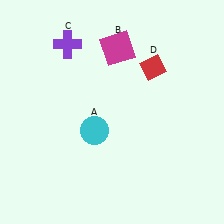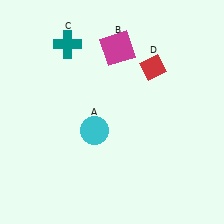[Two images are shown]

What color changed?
The cross (C) changed from purple in Image 1 to teal in Image 2.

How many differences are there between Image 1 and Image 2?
There is 1 difference between the two images.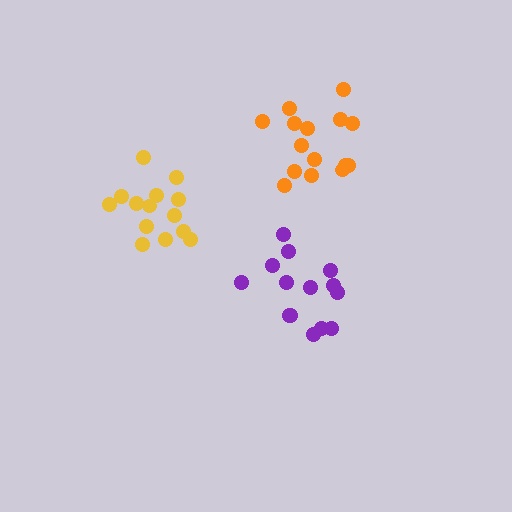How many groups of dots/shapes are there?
There are 3 groups.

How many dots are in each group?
Group 1: 14 dots, Group 2: 14 dots, Group 3: 15 dots (43 total).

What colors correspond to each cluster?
The clusters are colored: purple, yellow, orange.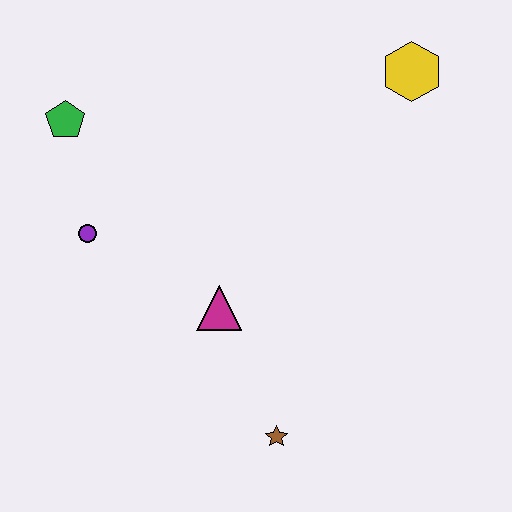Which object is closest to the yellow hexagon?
The magenta triangle is closest to the yellow hexagon.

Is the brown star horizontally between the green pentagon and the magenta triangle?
No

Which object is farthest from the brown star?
The yellow hexagon is farthest from the brown star.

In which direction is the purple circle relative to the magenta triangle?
The purple circle is to the left of the magenta triangle.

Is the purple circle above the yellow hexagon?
No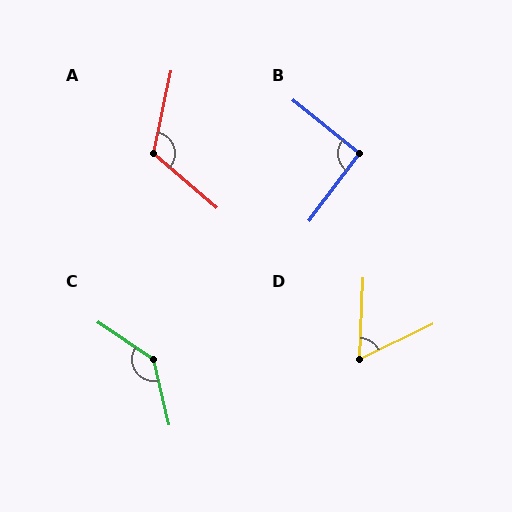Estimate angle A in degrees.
Approximately 119 degrees.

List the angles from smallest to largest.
D (62°), B (92°), A (119°), C (138°).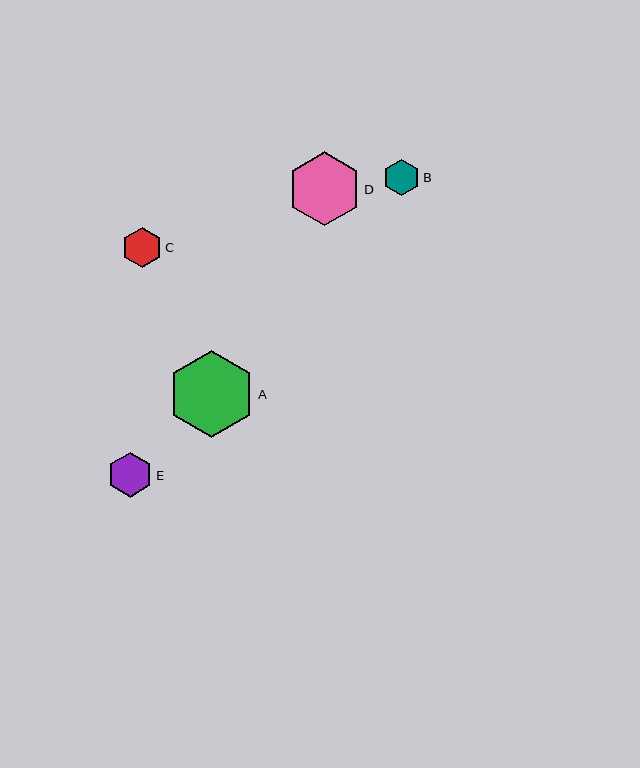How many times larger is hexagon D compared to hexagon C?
Hexagon D is approximately 1.9 times the size of hexagon C.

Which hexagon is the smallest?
Hexagon B is the smallest with a size of approximately 36 pixels.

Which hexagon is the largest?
Hexagon A is the largest with a size of approximately 88 pixels.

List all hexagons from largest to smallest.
From largest to smallest: A, D, E, C, B.